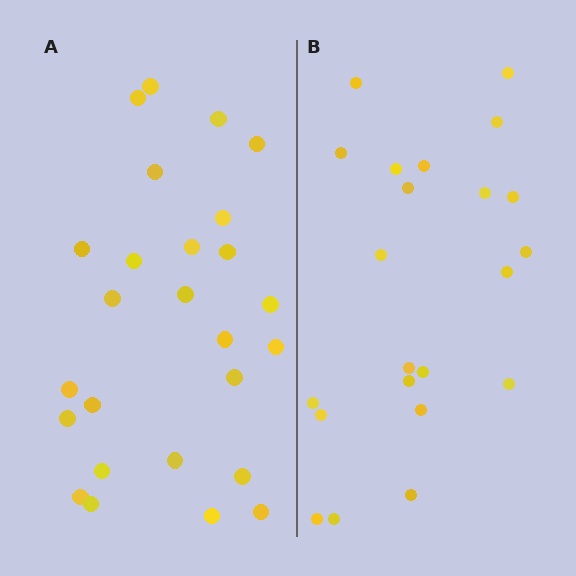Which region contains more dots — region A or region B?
Region A (the left region) has more dots.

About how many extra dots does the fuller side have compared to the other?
Region A has about 4 more dots than region B.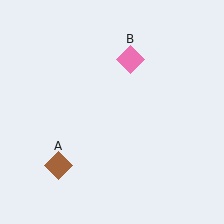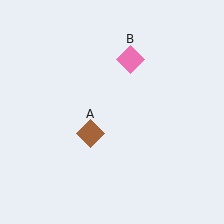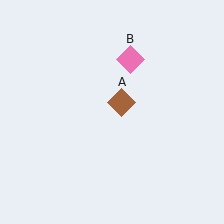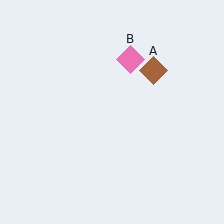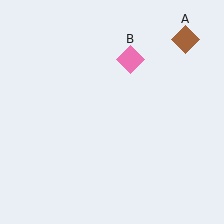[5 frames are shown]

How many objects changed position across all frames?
1 object changed position: brown diamond (object A).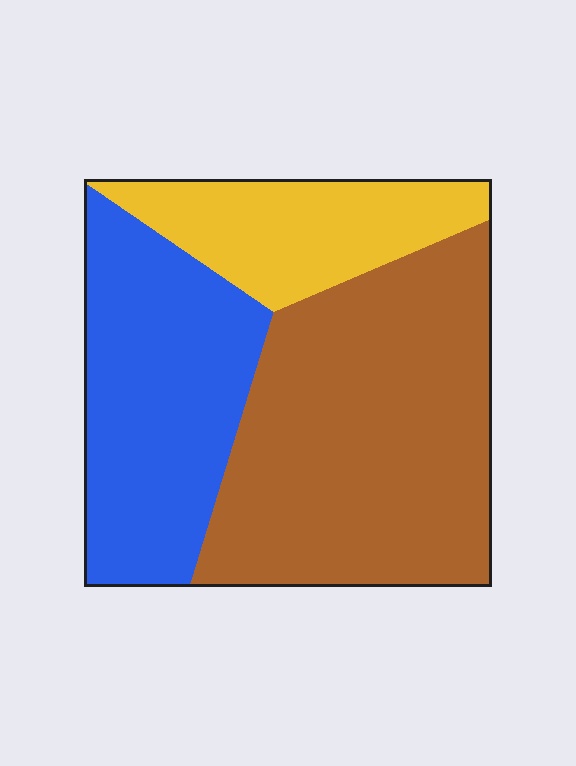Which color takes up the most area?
Brown, at roughly 50%.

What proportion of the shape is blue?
Blue covers 32% of the shape.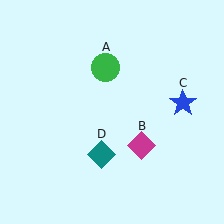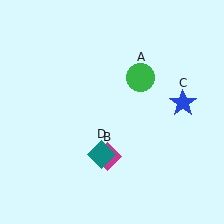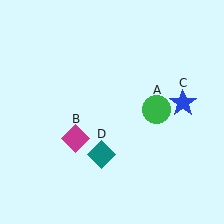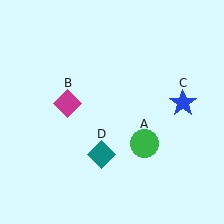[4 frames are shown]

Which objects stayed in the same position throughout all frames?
Blue star (object C) and teal diamond (object D) remained stationary.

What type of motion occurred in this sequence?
The green circle (object A), magenta diamond (object B) rotated clockwise around the center of the scene.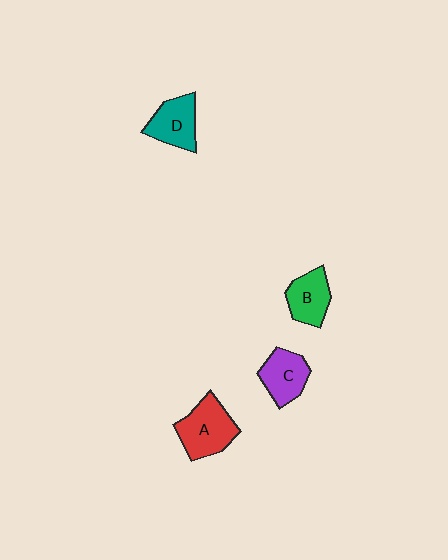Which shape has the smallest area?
Shape B (green).